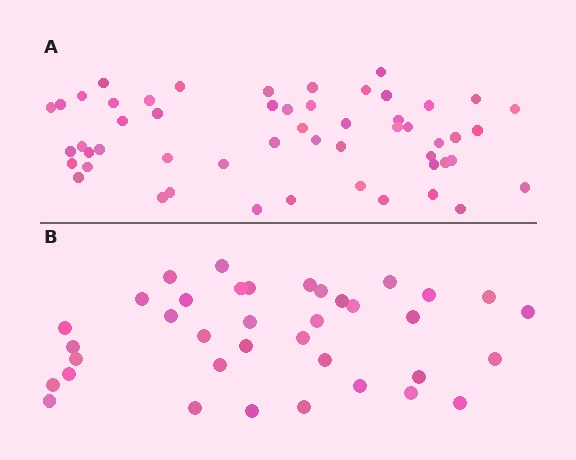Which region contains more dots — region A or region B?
Region A (the top region) has more dots.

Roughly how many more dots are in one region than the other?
Region A has approximately 15 more dots than region B.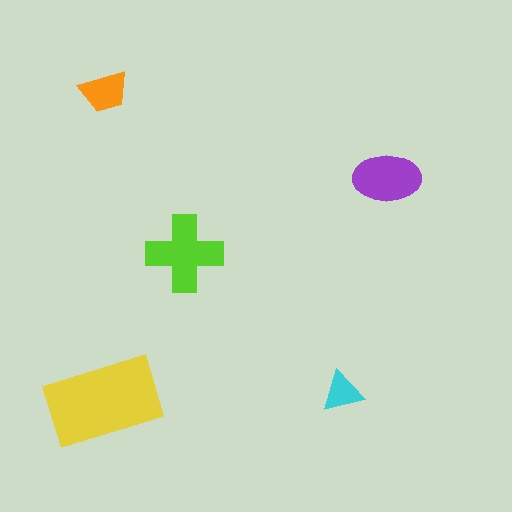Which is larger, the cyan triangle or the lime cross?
The lime cross.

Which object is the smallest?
The cyan triangle.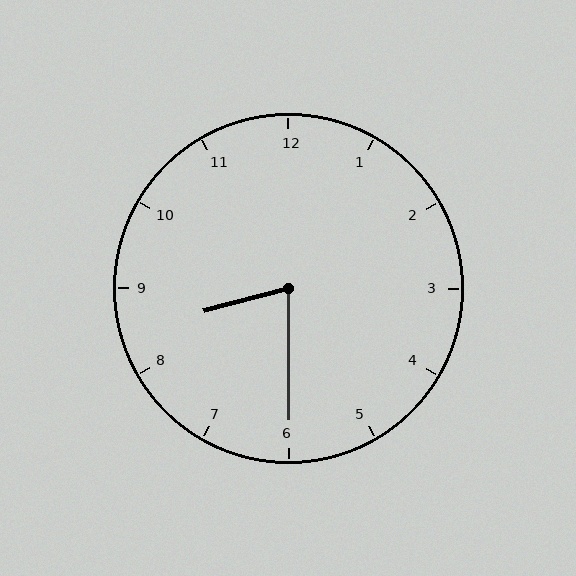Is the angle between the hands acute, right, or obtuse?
It is acute.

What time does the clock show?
8:30.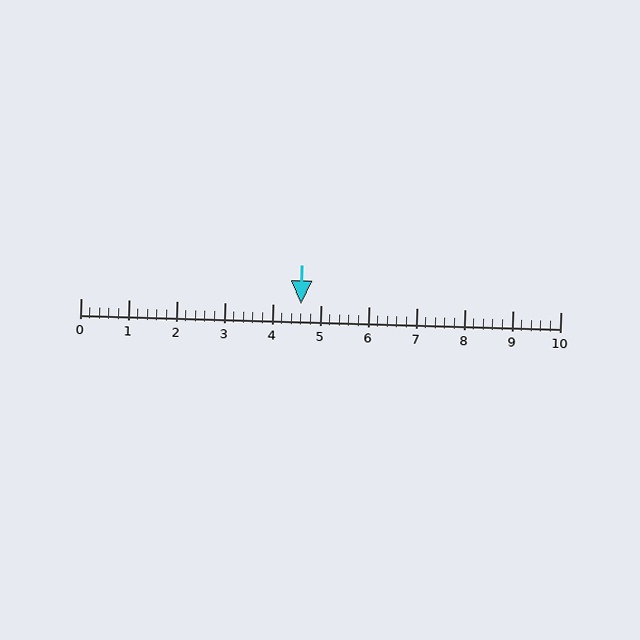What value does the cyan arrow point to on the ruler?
The cyan arrow points to approximately 4.6.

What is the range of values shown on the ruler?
The ruler shows values from 0 to 10.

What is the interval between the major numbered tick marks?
The major tick marks are spaced 1 units apart.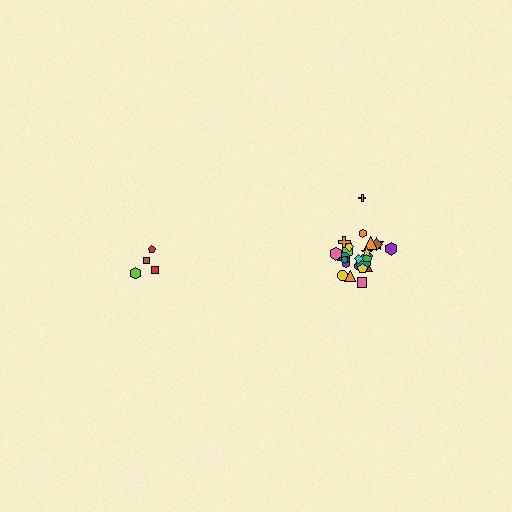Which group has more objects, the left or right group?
The right group.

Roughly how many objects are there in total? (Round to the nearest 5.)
Roughly 30 objects in total.